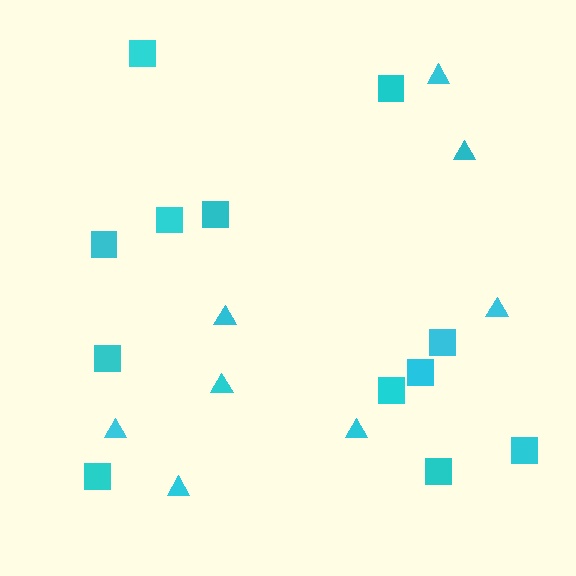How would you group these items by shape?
There are 2 groups: one group of triangles (8) and one group of squares (12).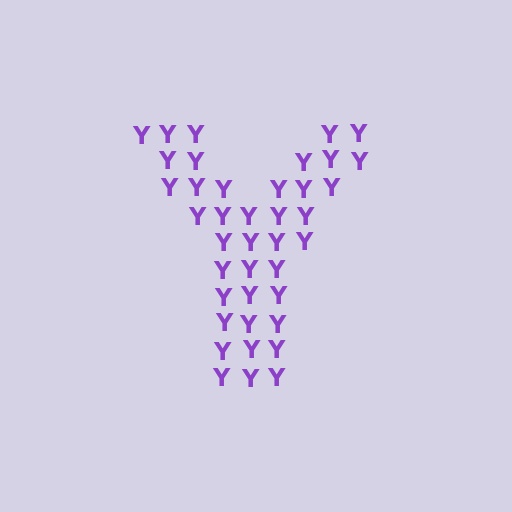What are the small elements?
The small elements are letter Y's.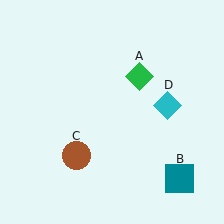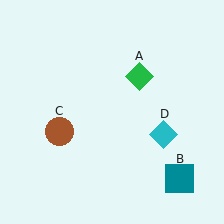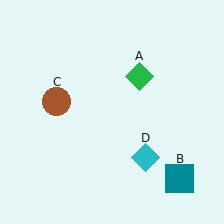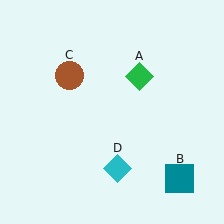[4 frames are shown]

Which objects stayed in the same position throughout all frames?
Green diamond (object A) and teal square (object B) remained stationary.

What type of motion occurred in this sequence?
The brown circle (object C), cyan diamond (object D) rotated clockwise around the center of the scene.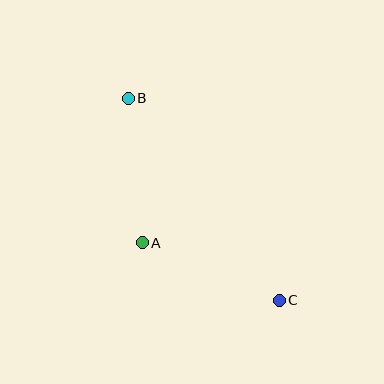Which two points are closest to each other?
Points A and B are closest to each other.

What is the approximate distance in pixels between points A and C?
The distance between A and C is approximately 149 pixels.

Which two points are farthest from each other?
Points B and C are farthest from each other.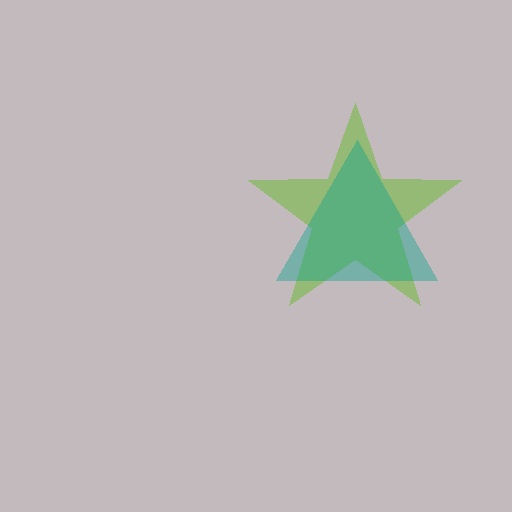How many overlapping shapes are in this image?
There are 2 overlapping shapes in the image.